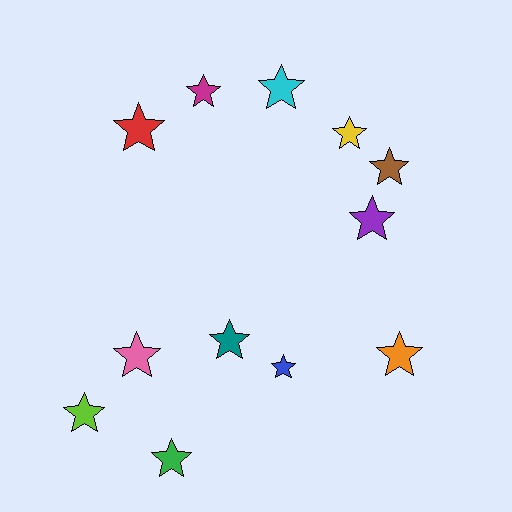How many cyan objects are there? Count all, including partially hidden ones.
There is 1 cyan object.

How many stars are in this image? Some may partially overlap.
There are 12 stars.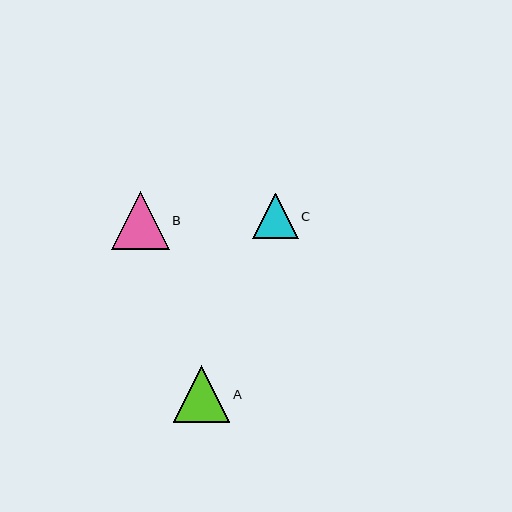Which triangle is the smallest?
Triangle C is the smallest with a size of approximately 45 pixels.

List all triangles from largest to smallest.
From largest to smallest: B, A, C.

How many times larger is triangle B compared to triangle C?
Triangle B is approximately 1.3 times the size of triangle C.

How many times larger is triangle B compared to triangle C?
Triangle B is approximately 1.3 times the size of triangle C.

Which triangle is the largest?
Triangle B is the largest with a size of approximately 58 pixels.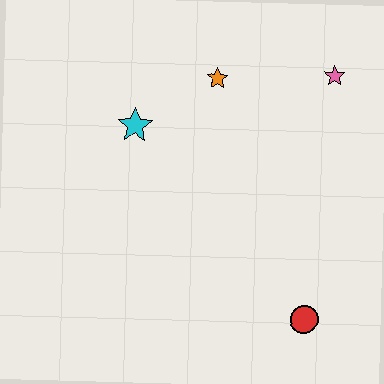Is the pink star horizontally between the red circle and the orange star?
No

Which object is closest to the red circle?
The pink star is closest to the red circle.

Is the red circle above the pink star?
No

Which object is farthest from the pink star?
The red circle is farthest from the pink star.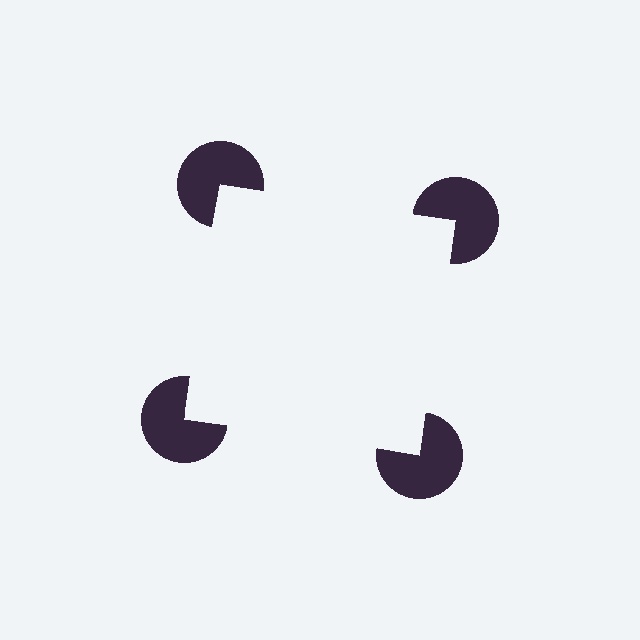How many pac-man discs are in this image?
There are 4 — one at each vertex of the illusory square.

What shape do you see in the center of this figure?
An illusory square — its edges are inferred from the aligned wedge cuts in the pac-man discs, not physically drawn.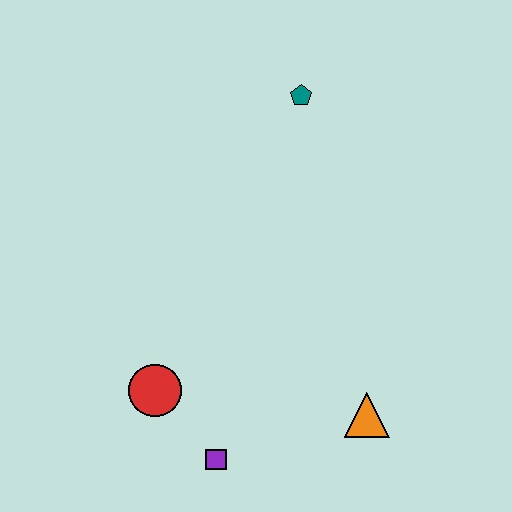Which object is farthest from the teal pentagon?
The purple square is farthest from the teal pentagon.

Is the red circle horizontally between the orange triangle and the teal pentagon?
No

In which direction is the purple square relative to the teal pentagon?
The purple square is below the teal pentagon.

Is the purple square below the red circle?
Yes